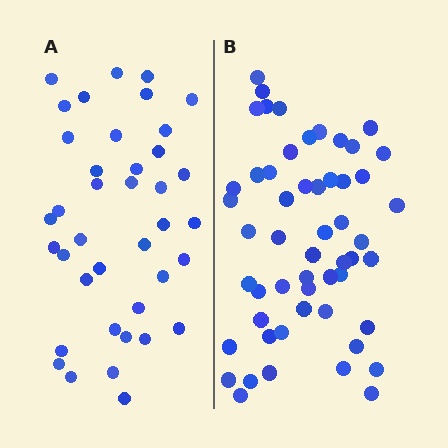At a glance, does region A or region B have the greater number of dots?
Region B (the right region) has more dots.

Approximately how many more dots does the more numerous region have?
Region B has approximately 15 more dots than region A.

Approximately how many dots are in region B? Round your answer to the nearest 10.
About 50 dots. (The exact count is 54, which rounds to 50.)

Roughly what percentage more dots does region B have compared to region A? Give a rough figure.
About 40% more.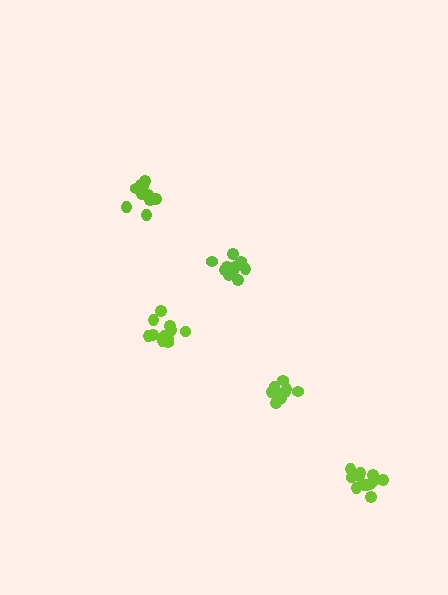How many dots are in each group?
Group 1: 12 dots, Group 2: 14 dots, Group 3: 10 dots, Group 4: 9 dots, Group 5: 10 dots (55 total).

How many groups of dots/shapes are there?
There are 5 groups.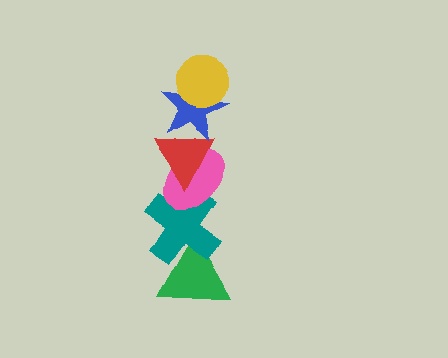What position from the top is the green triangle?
The green triangle is 6th from the top.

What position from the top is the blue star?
The blue star is 2nd from the top.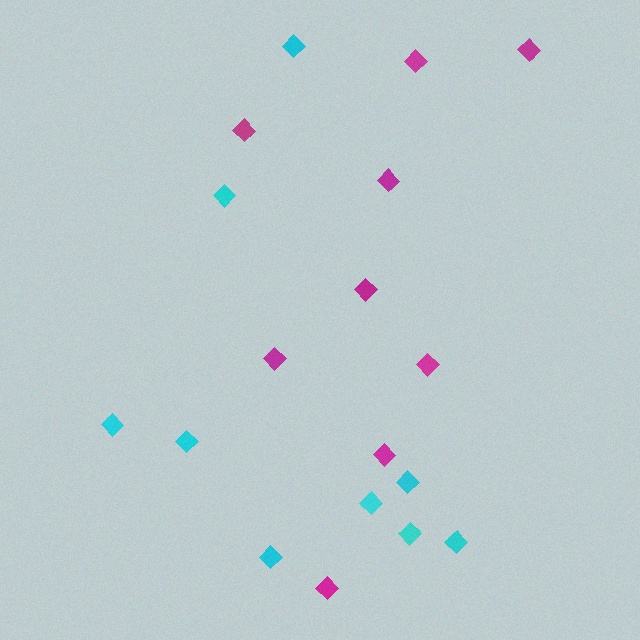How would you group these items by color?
There are 2 groups: one group of magenta diamonds (9) and one group of cyan diamonds (9).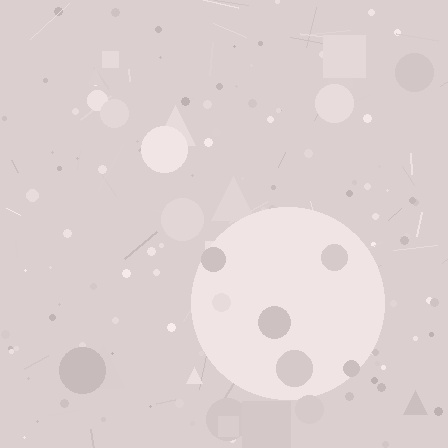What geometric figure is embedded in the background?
A circle is embedded in the background.